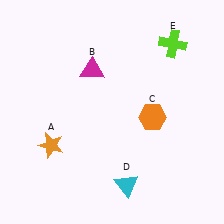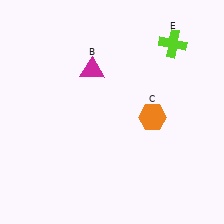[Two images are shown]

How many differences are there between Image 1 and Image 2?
There are 2 differences between the two images.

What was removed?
The orange star (A), the cyan triangle (D) were removed in Image 2.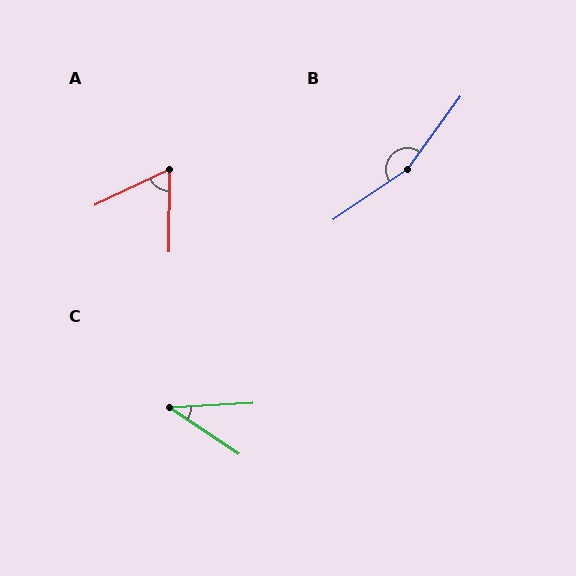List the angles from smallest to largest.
C (37°), A (65°), B (160°).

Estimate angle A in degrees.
Approximately 65 degrees.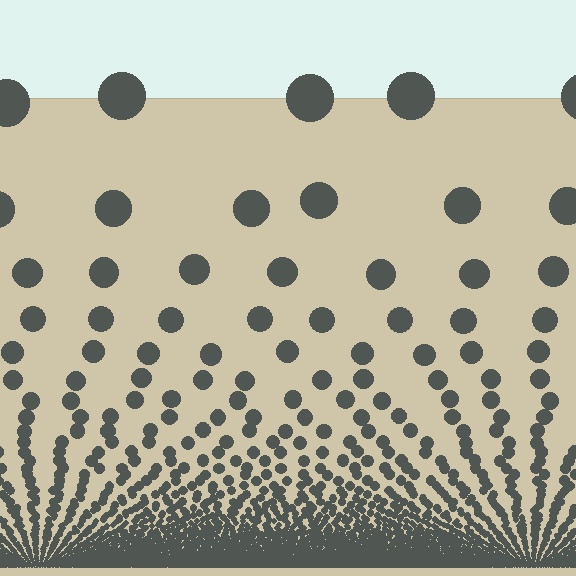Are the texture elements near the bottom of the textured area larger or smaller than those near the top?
Smaller. The gradient is inverted — elements near the bottom are smaller and denser.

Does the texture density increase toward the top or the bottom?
Density increases toward the bottom.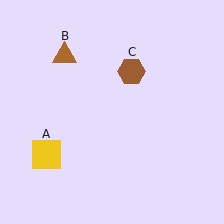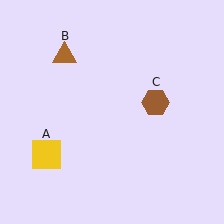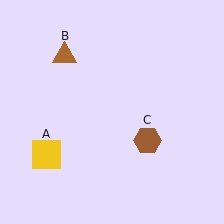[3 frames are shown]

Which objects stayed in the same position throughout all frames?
Yellow square (object A) and brown triangle (object B) remained stationary.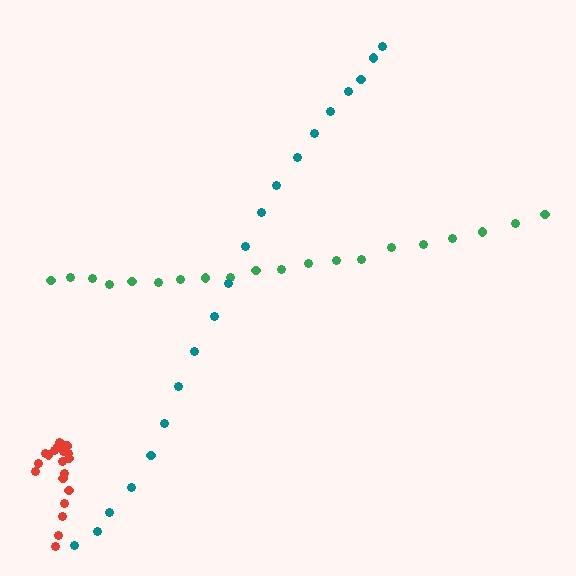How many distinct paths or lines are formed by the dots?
There are 3 distinct paths.